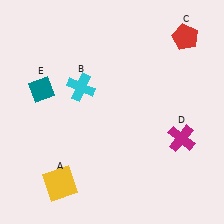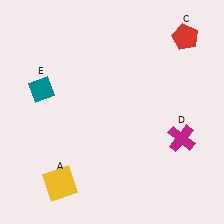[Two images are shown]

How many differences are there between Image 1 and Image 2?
There is 1 difference between the two images.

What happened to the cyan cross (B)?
The cyan cross (B) was removed in Image 2. It was in the top-left area of Image 1.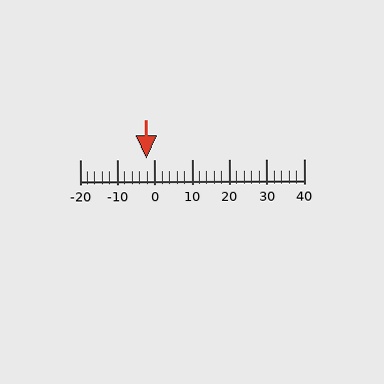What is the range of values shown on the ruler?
The ruler shows values from -20 to 40.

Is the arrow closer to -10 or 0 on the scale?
The arrow is closer to 0.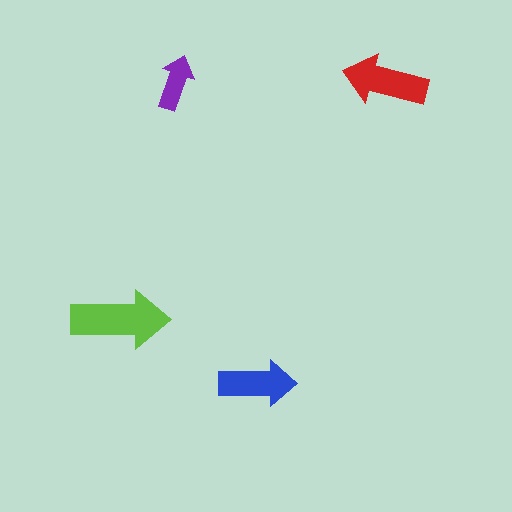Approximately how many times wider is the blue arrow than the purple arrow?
About 1.5 times wider.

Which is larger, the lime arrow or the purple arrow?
The lime one.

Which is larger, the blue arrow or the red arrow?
The red one.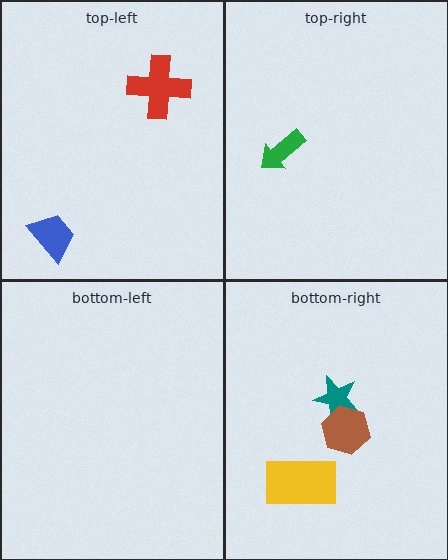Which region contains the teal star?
The bottom-right region.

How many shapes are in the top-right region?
1.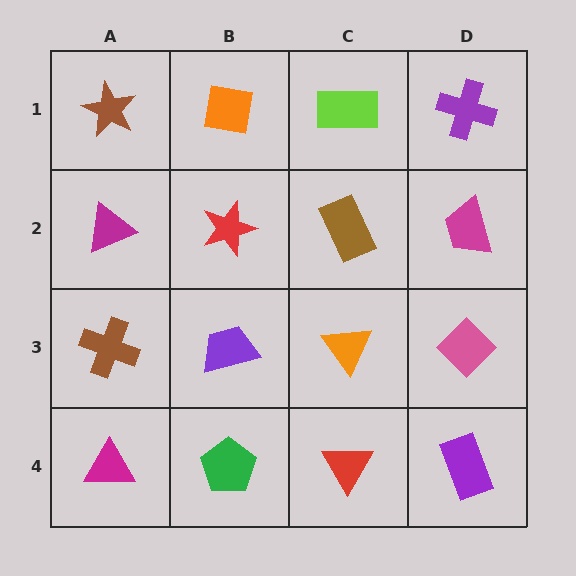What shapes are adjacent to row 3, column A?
A magenta triangle (row 2, column A), a magenta triangle (row 4, column A), a purple trapezoid (row 3, column B).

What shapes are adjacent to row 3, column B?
A red star (row 2, column B), a green pentagon (row 4, column B), a brown cross (row 3, column A), an orange triangle (row 3, column C).